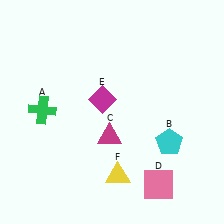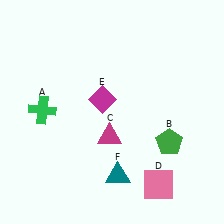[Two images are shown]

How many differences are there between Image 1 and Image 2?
There are 2 differences between the two images.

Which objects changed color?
B changed from cyan to green. F changed from yellow to teal.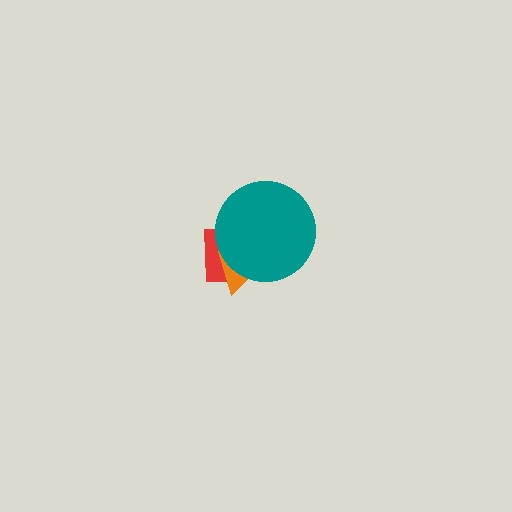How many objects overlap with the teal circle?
2 objects overlap with the teal circle.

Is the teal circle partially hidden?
No, no other shape covers it.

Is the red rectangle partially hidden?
Yes, it is partially covered by another shape.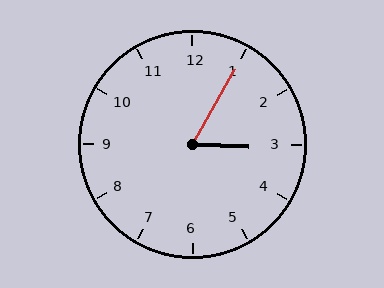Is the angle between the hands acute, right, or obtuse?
It is acute.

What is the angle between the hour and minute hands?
Approximately 62 degrees.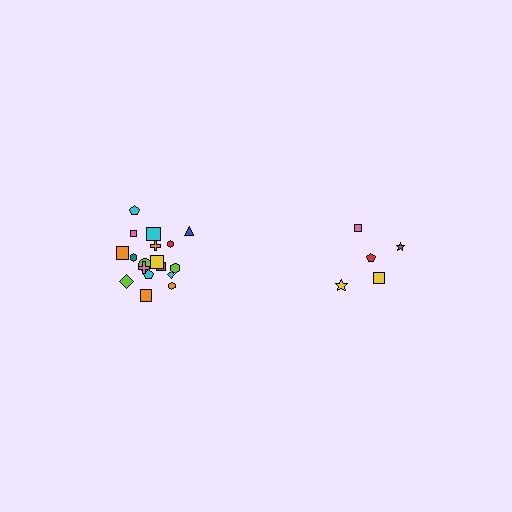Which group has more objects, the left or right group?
The left group.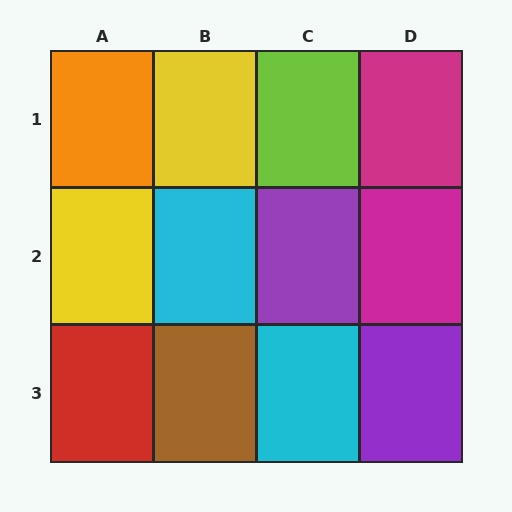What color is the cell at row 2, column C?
Purple.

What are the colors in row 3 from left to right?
Red, brown, cyan, purple.